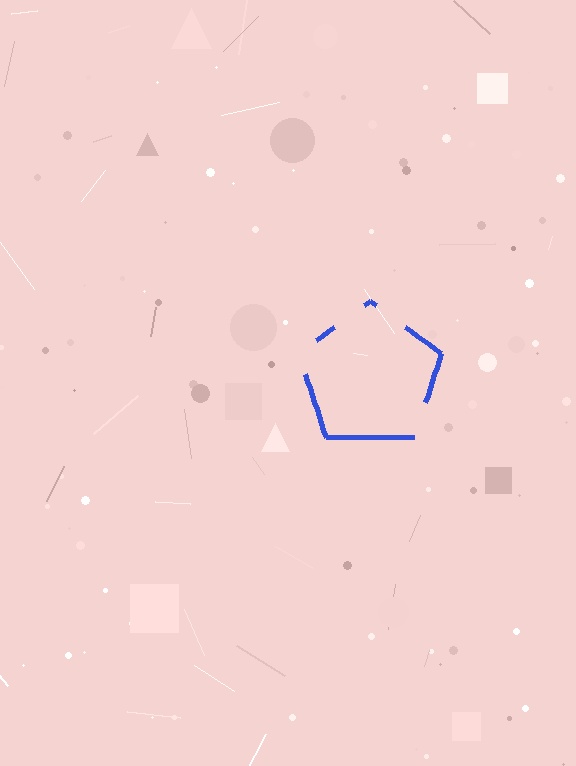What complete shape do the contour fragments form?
The contour fragments form a pentagon.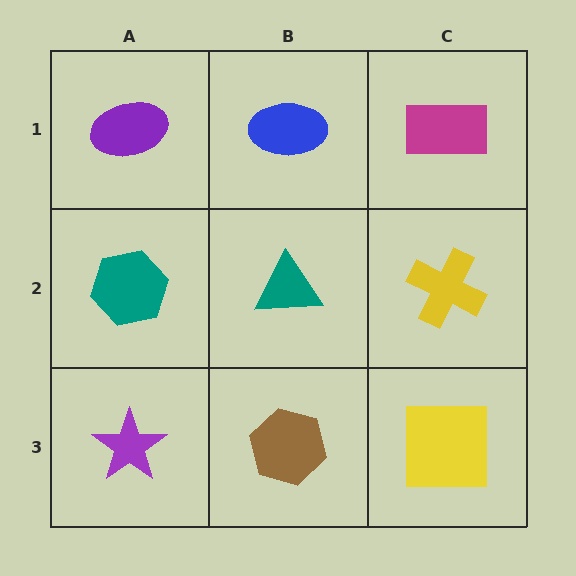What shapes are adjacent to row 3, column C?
A yellow cross (row 2, column C), a brown hexagon (row 3, column B).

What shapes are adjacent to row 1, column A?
A teal hexagon (row 2, column A), a blue ellipse (row 1, column B).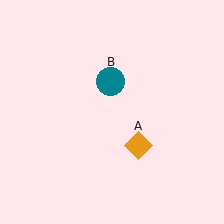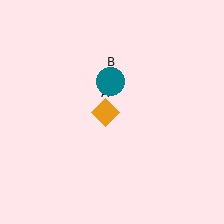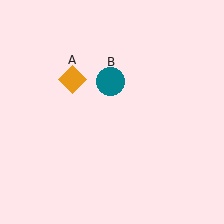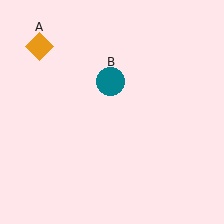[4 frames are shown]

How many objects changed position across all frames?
1 object changed position: orange diamond (object A).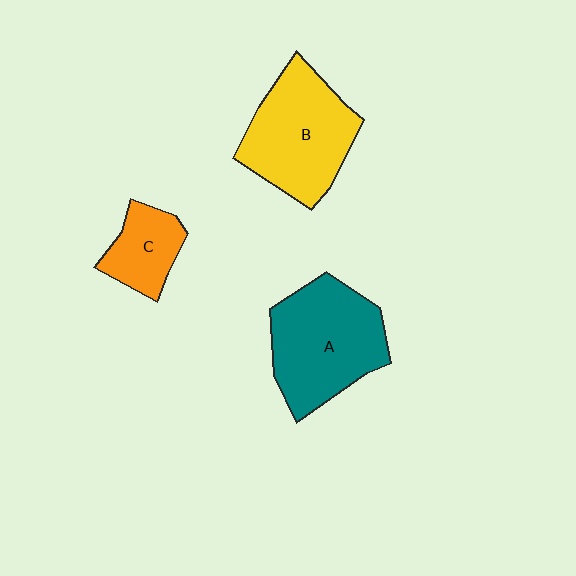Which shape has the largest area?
Shape A (teal).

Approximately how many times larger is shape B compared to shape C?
Approximately 2.1 times.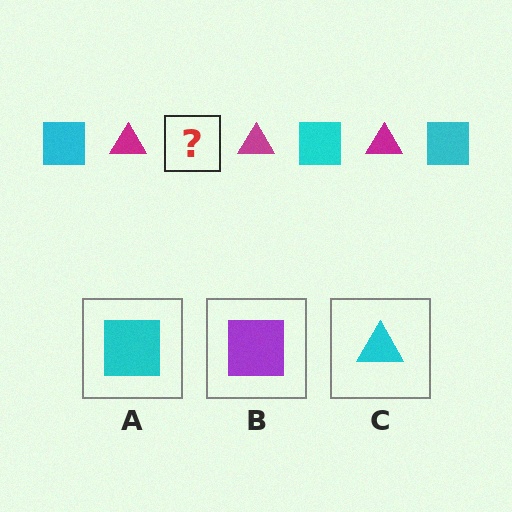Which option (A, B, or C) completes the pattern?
A.